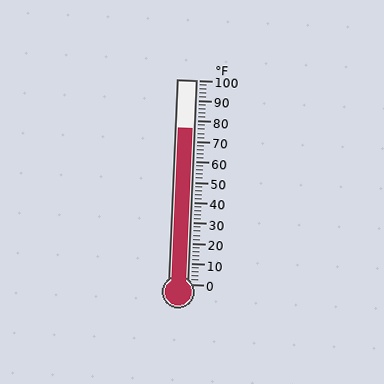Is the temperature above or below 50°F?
The temperature is above 50°F.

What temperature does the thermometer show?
The thermometer shows approximately 76°F.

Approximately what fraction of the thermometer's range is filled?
The thermometer is filled to approximately 75% of its range.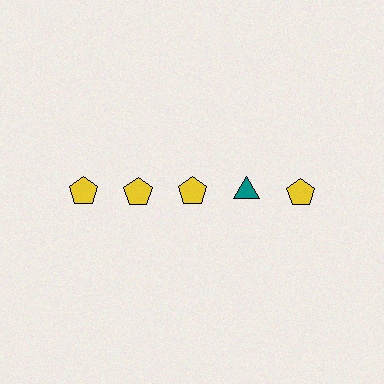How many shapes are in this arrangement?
There are 5 shapes arranged in a grid pattern.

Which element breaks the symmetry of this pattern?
The teal triangle in the top row, second from right column breaks the symmetry. All other shapes are yellow pentagons.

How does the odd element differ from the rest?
It differs in both color (teal instead of yellow) and shape (triangle instead of pentagon).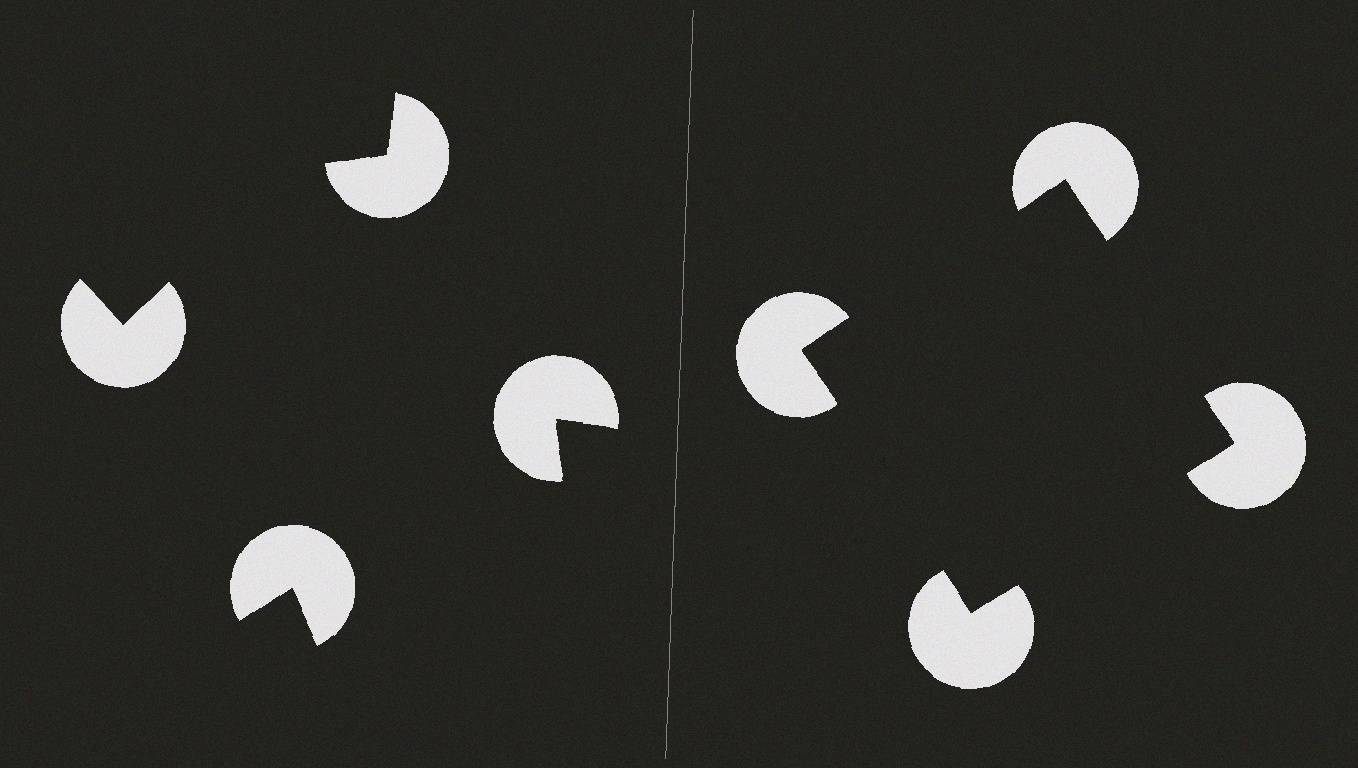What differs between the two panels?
The pac-man discs are positioned identically on both sides; only the wedge orientations differ. On the right they align to a square; on the left they are misaligned.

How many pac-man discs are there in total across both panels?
8 — 4 on each side.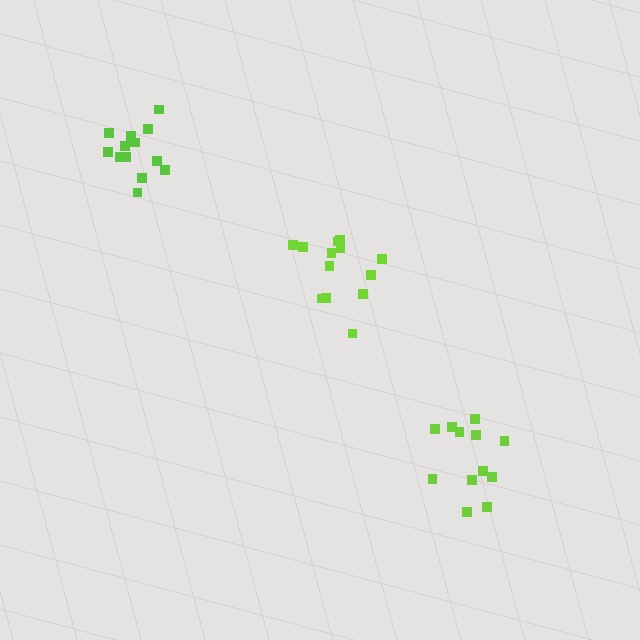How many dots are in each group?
Group 1: 13 dots, Group 2: 13 dots, Group 3: 12 dots (38 total).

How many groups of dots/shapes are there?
There are 3 groups.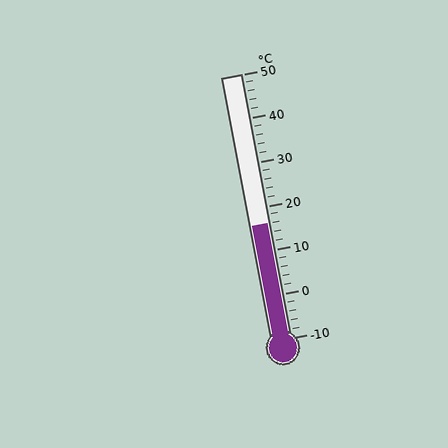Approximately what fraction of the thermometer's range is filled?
The thermometer is filled to approximately 45% of its range.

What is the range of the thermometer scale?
The thermometer scale ranges from -10°C to 50°C.